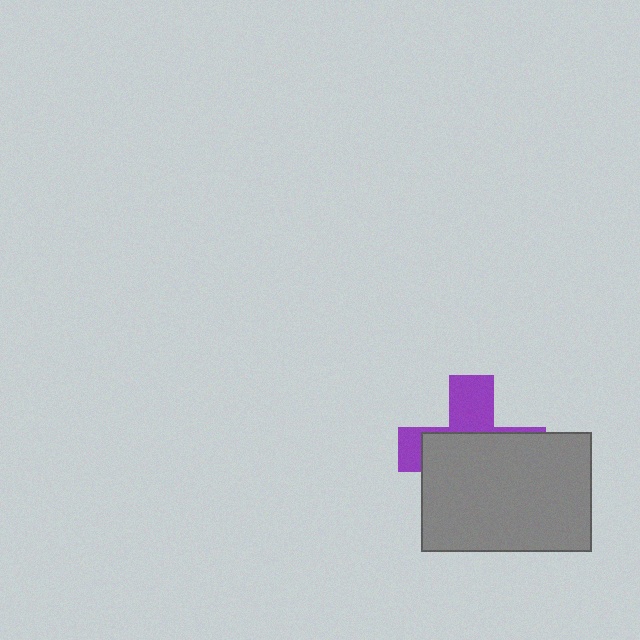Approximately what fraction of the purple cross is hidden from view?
Roughly 65% of the purple cross is hidden behind the gray rectangle.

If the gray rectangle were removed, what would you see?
You would see the complete purple cross.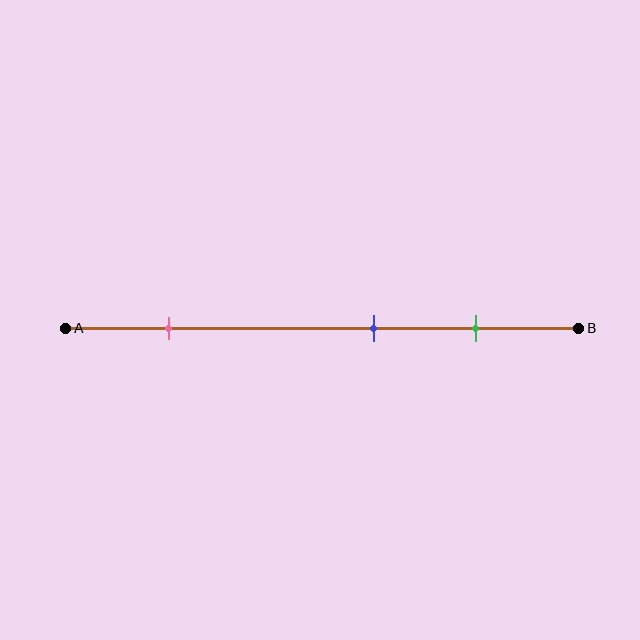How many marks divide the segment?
There are 3 marks dividing the segment.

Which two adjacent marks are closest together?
The blue and green marks are the closest adjacent pair.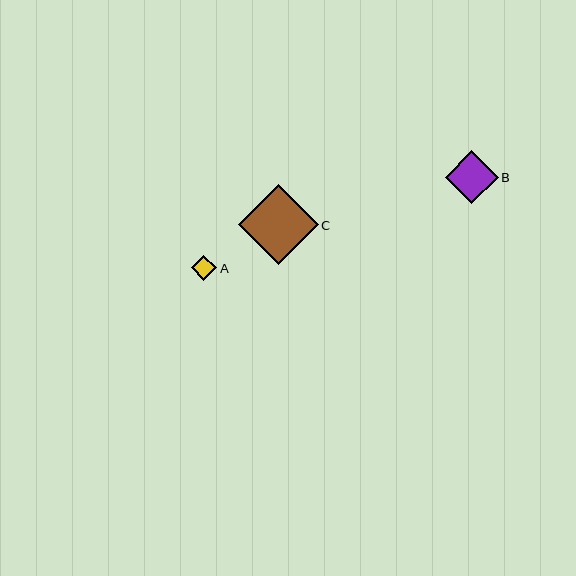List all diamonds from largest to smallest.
From largest to smallest: C, B, A.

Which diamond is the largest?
Diamond C is the largest with a size of approximately 80 pixels.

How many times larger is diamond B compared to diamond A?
Diamond B is approximately 2.1 times the size of diamond A.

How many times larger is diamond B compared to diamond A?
Diamond B is approximately 2.1 times the size of diamond A.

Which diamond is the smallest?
Diamond A is the smallest with a size of approximately 25 pixels.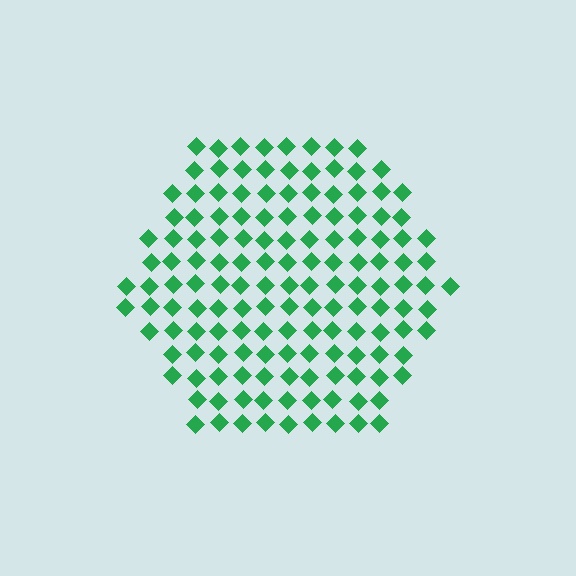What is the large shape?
The large shape is a hexagon.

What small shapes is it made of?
It is made of small diamonds.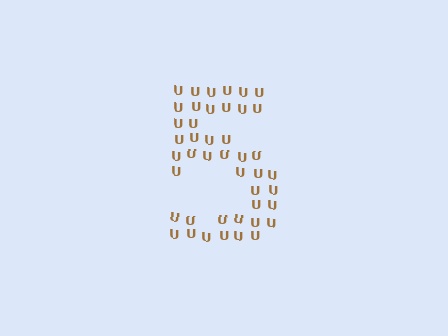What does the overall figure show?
The overall figure shows the digit 5.